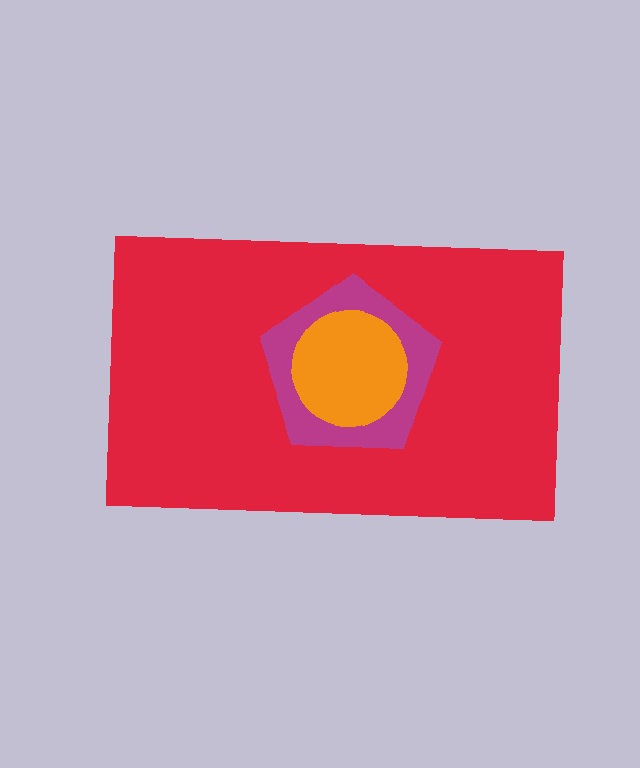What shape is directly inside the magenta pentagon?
The orange circle.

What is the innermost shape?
The orange circle.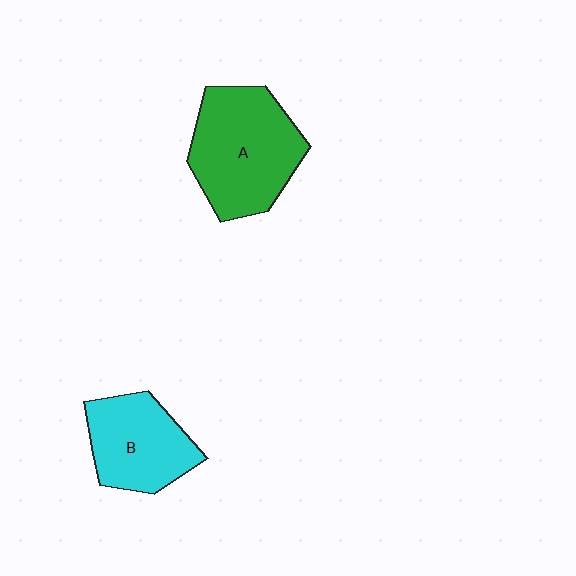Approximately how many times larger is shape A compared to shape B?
Approximately 1.4 times.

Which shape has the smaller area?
Shape B (cyan).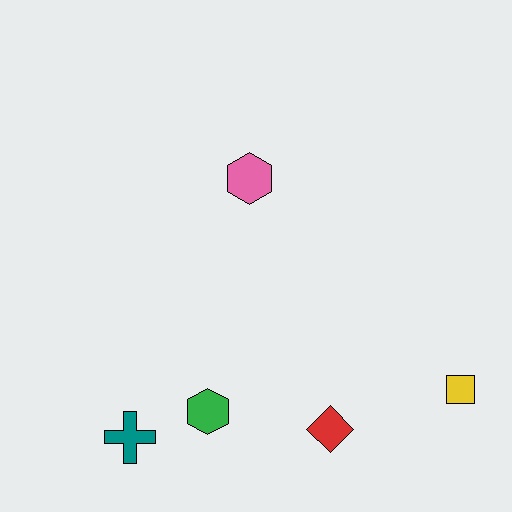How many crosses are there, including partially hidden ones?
There is 1 cross.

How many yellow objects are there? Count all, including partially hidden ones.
There is 1 yellow object.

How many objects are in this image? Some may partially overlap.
There are 5 objects.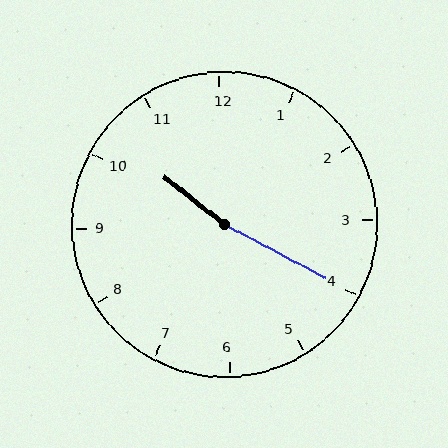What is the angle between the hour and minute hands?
Approximately 170 degrees.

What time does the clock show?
10:20.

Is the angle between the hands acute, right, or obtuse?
It is obtuse.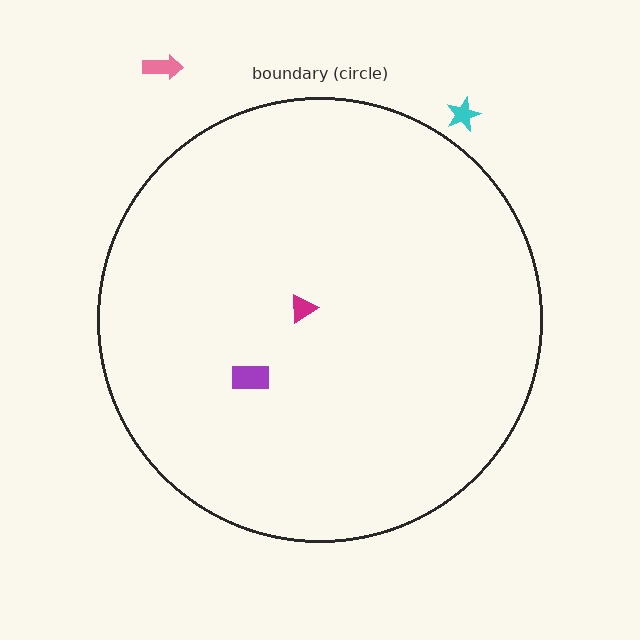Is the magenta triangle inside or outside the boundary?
Inside.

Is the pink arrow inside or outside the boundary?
Outside.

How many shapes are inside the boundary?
2 inside, 2 outside.